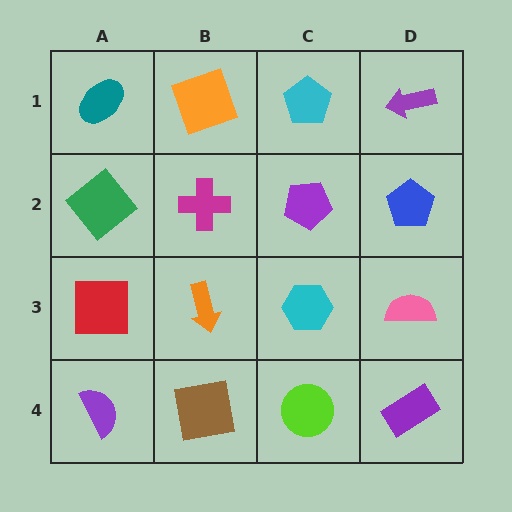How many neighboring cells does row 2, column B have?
4.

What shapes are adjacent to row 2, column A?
A teal ellipse (row 1, column A), a red square (row 3, column A), a magenta cross (row 2, column B).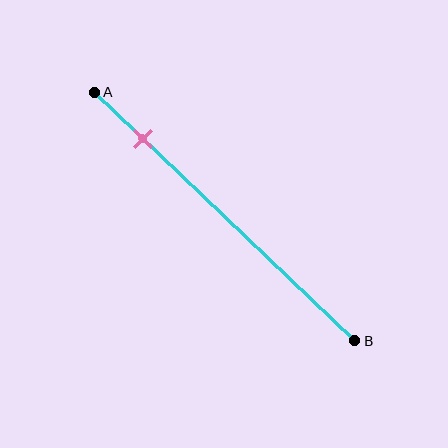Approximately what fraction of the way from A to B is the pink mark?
The pink mark is approximately 20% of the way from A to B.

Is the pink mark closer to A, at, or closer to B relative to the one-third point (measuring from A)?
The pink mark is closer to point A than the one-third point of segment AB.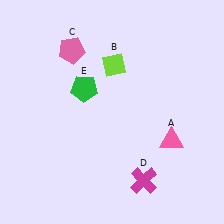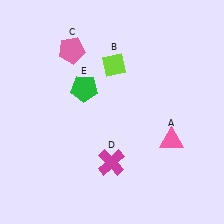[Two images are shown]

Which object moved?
The magenta cross (D) moved left.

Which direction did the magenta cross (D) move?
The magenta cross (D) moved left.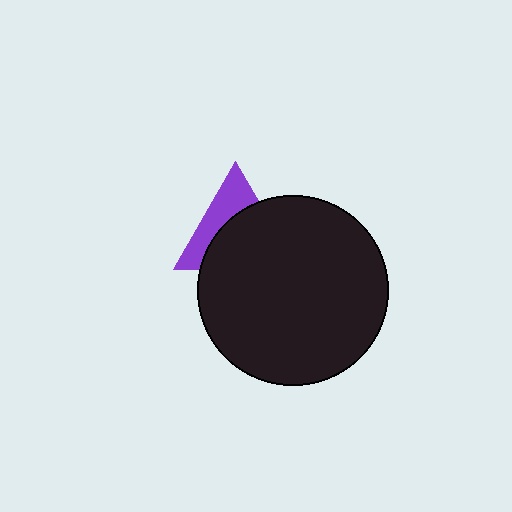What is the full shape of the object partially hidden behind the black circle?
The partially hidden object is a purple triangle.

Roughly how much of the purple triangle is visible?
A small part of it is visible (roughly 40%).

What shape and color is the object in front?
The object in front is a black circle.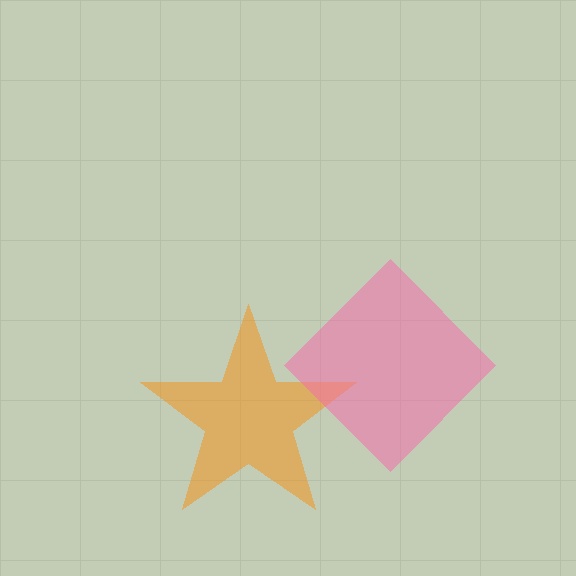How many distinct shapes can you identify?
There are 2 distinct shapes: an orange star, a pink diamond.